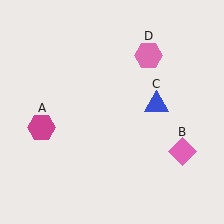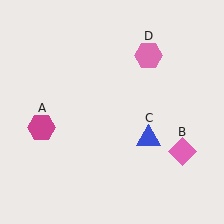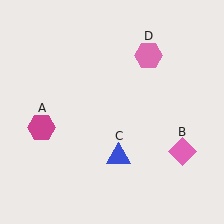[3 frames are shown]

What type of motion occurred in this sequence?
The blue triangle (object C) rotated clockwise around the center of the scene.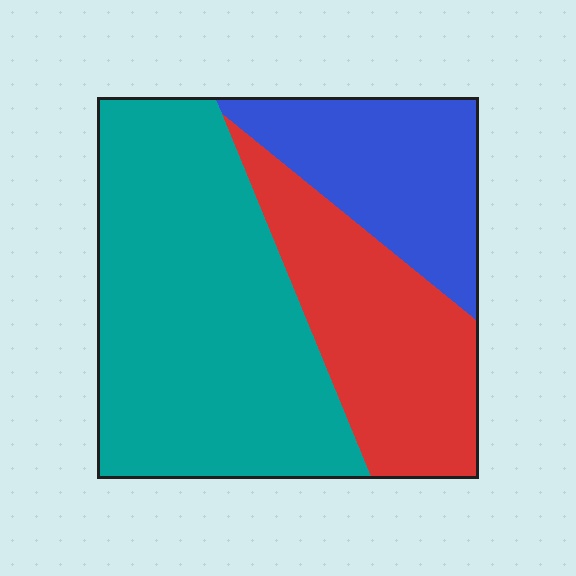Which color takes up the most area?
Teal, at roughly 50%.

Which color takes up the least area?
Blue, at roughly 20%.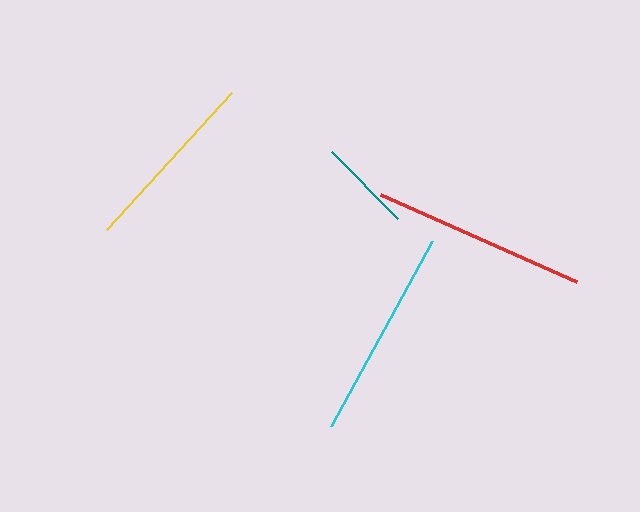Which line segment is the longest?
The red line is the longest at approximately 214 pixels.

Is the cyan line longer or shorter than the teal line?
The cyan line is longer than the teal line.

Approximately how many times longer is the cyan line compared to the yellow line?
The cyan line is approximately 1.1 times the length of the yellow line.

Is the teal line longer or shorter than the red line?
The red line is longer than the teal line.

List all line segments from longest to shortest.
From longest to shortest: red, cyan, yellow, teal.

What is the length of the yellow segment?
The yellow segment is approximately 185 pixels long.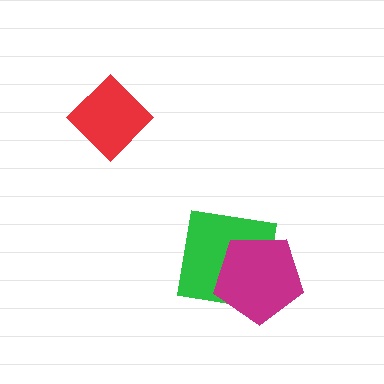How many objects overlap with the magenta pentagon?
1 object overlaps with the magenta pentagon.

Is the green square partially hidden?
Yes, it is partially covered by another shape.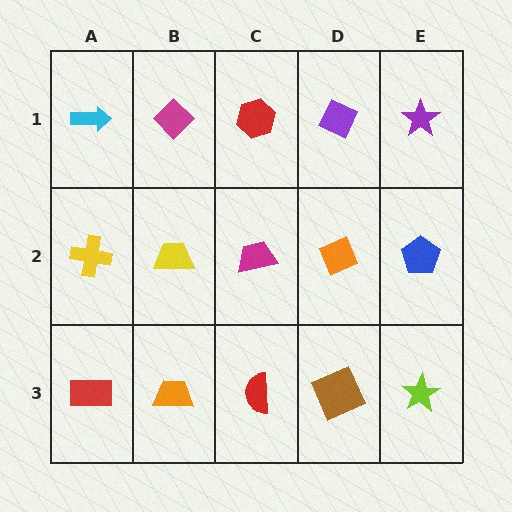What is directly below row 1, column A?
A yellow cross.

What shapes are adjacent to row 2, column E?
A purple star (row 1, column E), a lime star (row 3, column E), an orange diamond (row 2, column D).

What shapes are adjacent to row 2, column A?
A cyan arrow (row 1, column A), a red rectangle (row 3, column A), a yellow trapezoid (row 2, column B).